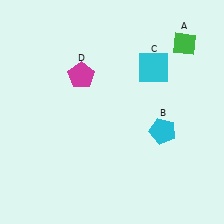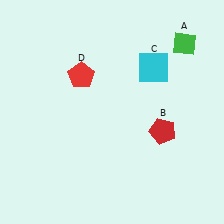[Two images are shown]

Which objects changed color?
B changed from cyan to red. D changed from magenta to red.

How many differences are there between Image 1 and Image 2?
There are 2 differences between the two images.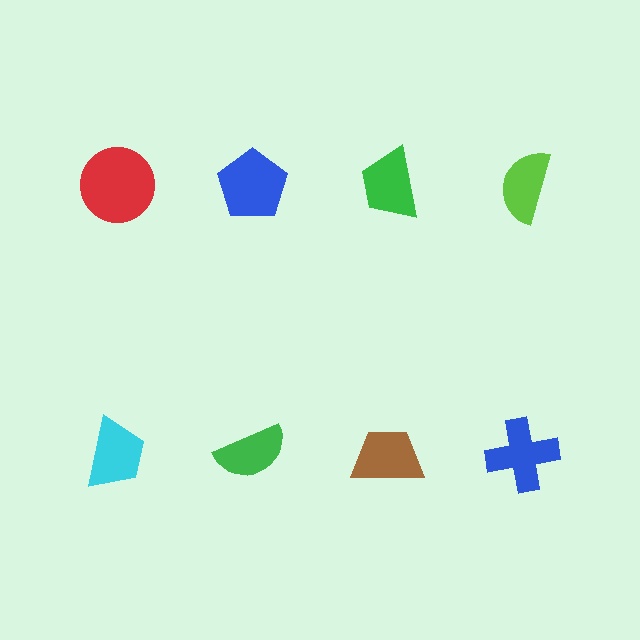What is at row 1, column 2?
A blue pentagon.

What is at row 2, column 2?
A green semicircle.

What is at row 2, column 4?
A blue cross.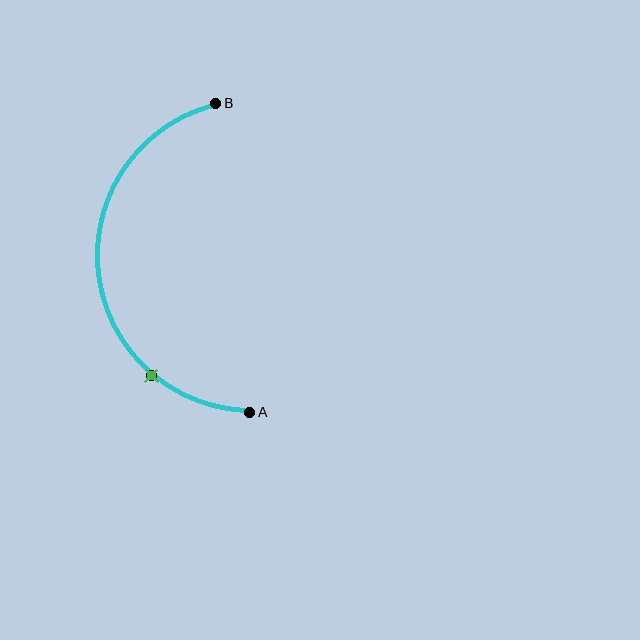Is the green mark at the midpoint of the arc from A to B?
No. The green mark lies on the arc but is closer to endpoint A. The arc midpoint would be at the point on the curve equidistant along the arc from both A and B.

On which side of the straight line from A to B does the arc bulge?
The arc bulges to the left of the straight line connecting A and B.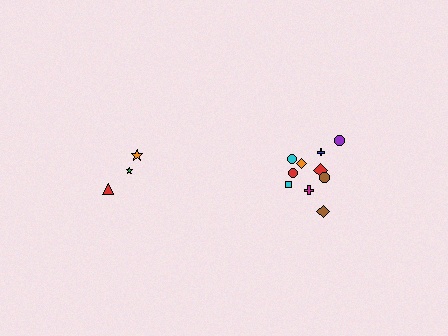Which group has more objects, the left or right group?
The right group.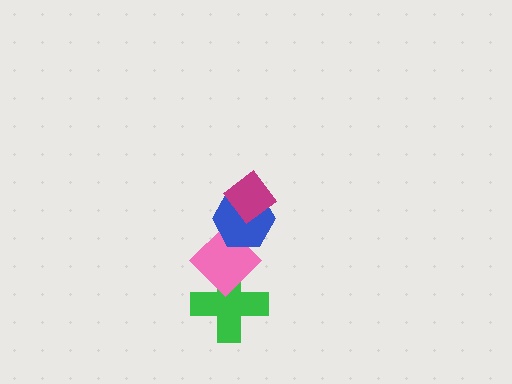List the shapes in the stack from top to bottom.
From top to bottom: the magenta diamond, the blue hexagon, the pink diamond, the green cross.